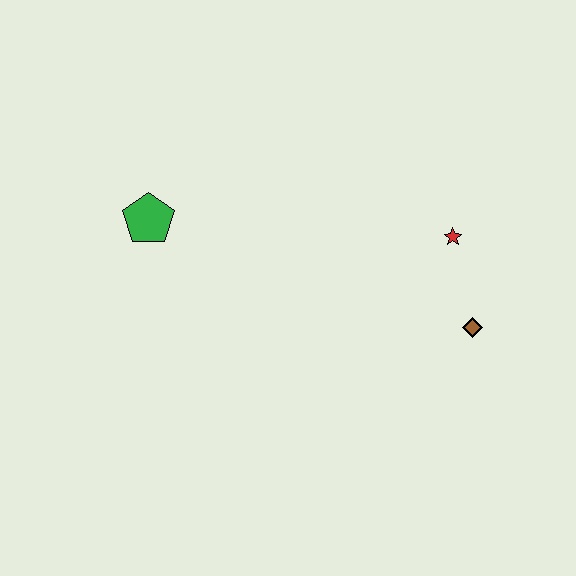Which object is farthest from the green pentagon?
The brown diamond is farthest from the green pentagon.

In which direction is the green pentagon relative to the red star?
The green pentagon is to the left of the red star.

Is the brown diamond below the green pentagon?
Yes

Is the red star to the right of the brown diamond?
No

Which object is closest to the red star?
The brown diamond is closest to the red star.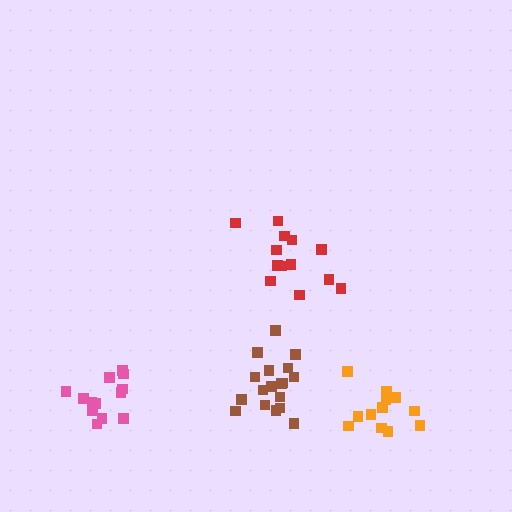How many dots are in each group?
Group 1: 18 dots, Group 2: 13 dots, Group 3: 13 dots, Group 4: 12 dots (56 total).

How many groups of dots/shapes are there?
There are 4 groups.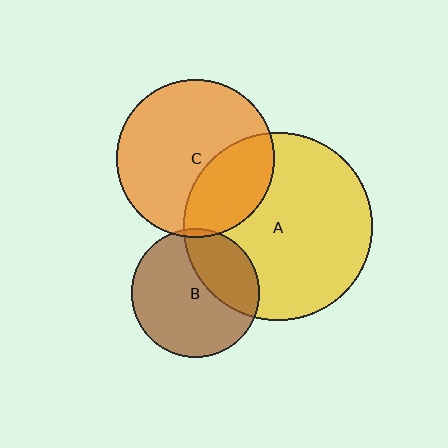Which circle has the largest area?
Circle A (yellow).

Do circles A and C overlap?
Yes.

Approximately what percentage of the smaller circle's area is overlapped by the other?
Approximately 30%.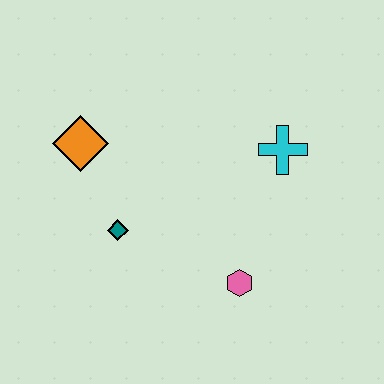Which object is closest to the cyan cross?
The pink hexagon is closest to the cyan cross.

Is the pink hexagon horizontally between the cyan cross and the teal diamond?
Yes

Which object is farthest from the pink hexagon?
The orange diamond is farthest from the pink hexagon.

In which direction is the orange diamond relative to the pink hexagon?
The orange diamond is to the left of the pink hexagon.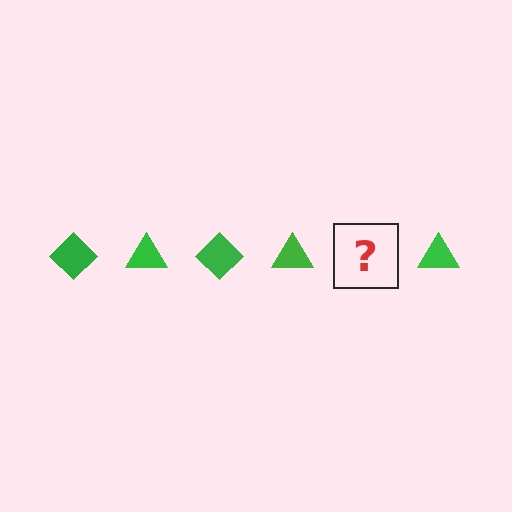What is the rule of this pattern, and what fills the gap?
The rule is that the pattern cycles through diamond, triangle shapes in green. The gap should be filled with a green diamond.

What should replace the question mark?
The question mark should be replaced with a green diamond.